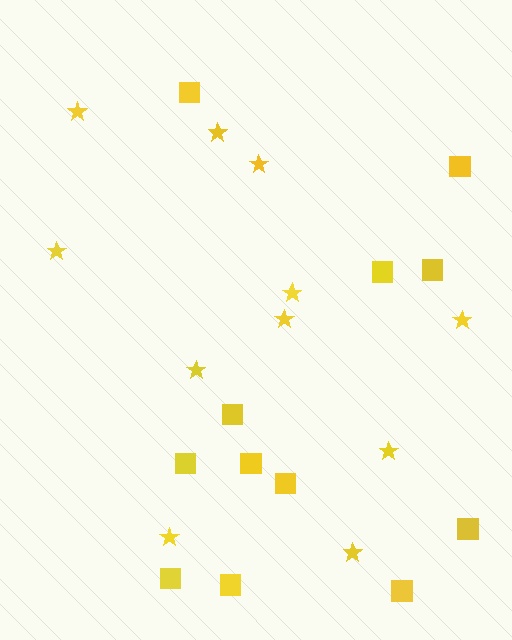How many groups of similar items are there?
There are 2 groups: one group of stars (11) and one group of squares (12).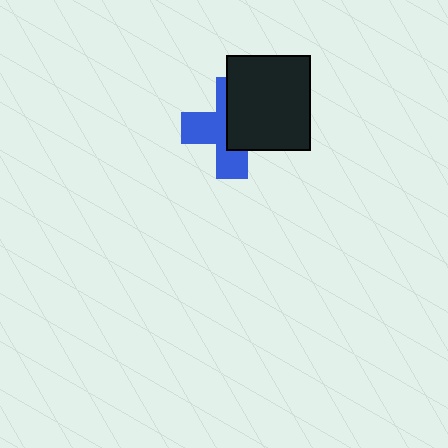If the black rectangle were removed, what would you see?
You would see the complete blue cross.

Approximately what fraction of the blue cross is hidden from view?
Roughly 51% of the blue cross is hidden behind the black rectangle.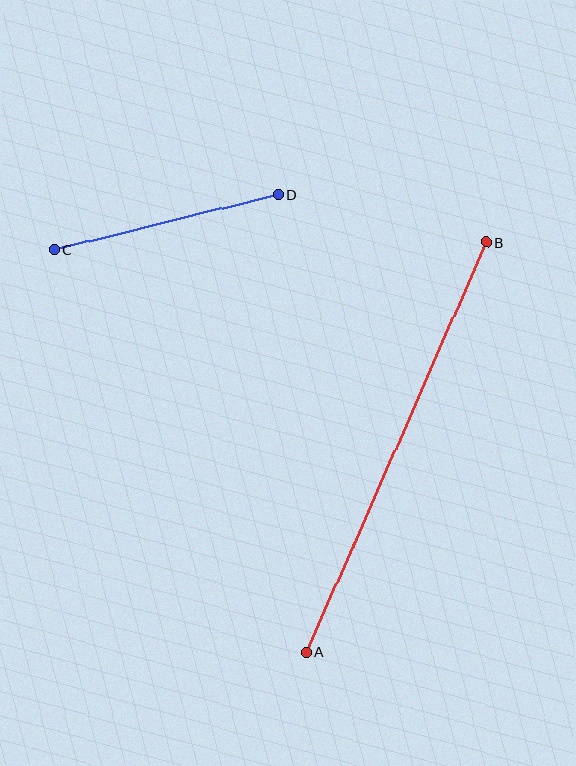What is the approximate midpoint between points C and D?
The midpoint is at approximately (166, 223) pixels.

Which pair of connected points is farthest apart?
Points A and B are farthest apart.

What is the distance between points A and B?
The distance is approximately 448 pixels.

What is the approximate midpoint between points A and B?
The midpoint is at approximately (396, 447) pixels.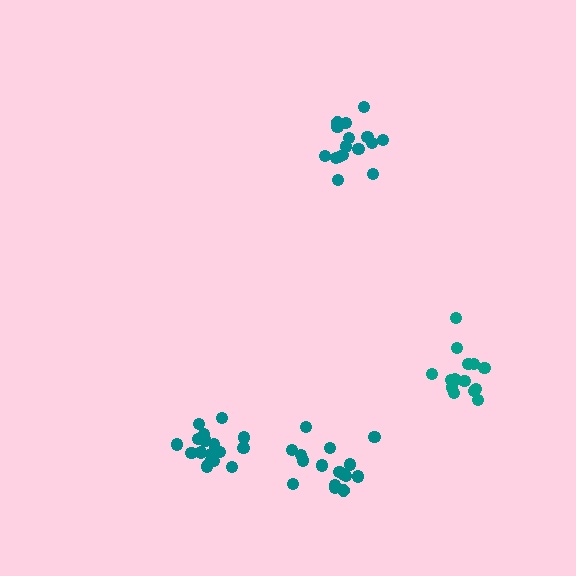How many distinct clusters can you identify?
There are 4 distinct clusters.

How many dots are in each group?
Group 1: 16 dots, Group 2: 14 dots, Group 3: 17 dots, Group 4: 17 dots (64 total).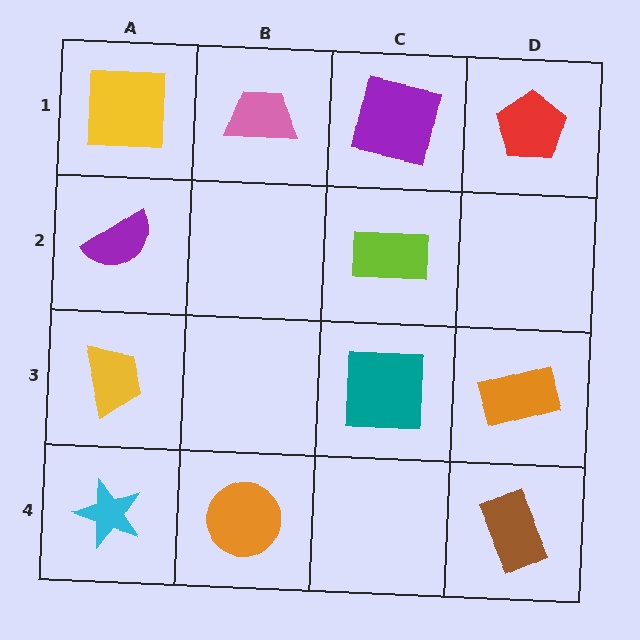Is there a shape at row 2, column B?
No, that cell is empty.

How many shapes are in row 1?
4 shapes.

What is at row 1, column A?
A yellow square.